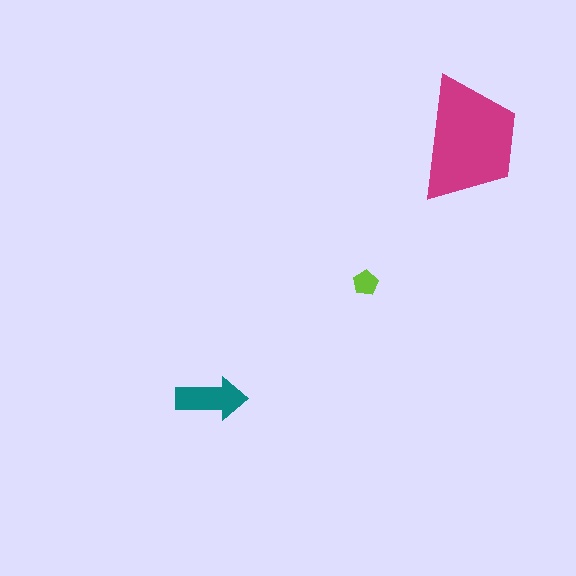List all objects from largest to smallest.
The magenta trapezoid, the teal arrow, the lime pentagon.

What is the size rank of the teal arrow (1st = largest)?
2nd.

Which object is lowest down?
The teal arrow is bottommost.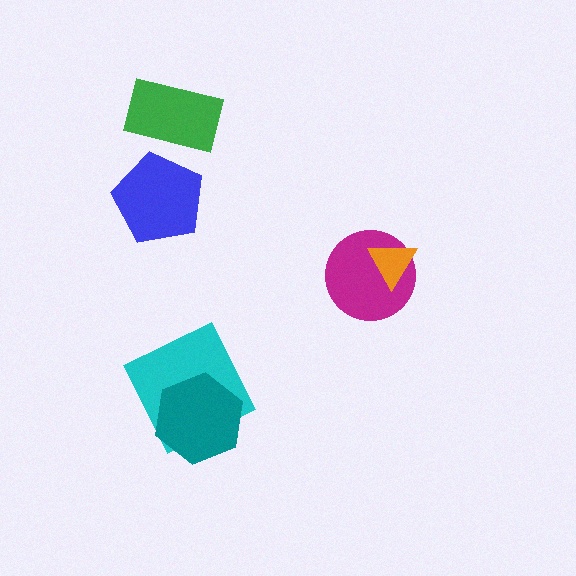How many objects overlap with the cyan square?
1 object overlaps with the cyan square.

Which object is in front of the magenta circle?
The orange triangle is in front of the magenta circle.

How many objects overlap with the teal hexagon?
1 object overlaps with the teal hexagon.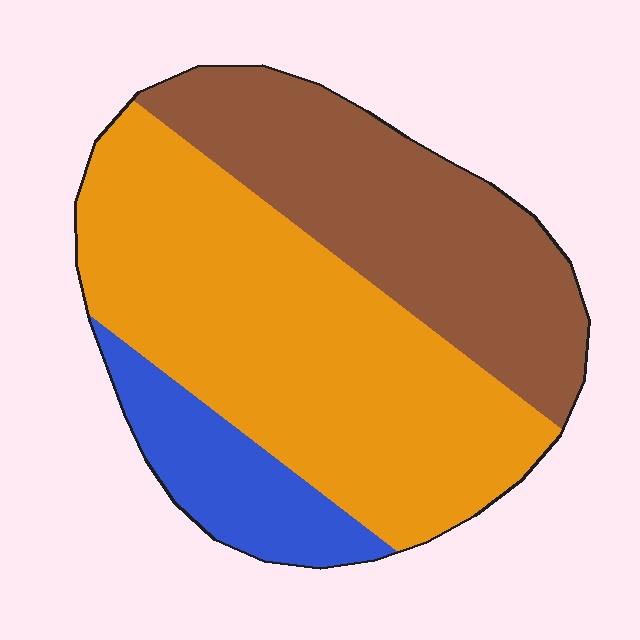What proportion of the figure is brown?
Brown takes up about one third (1/3) of the figure.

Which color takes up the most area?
Orange, at roughly 50%.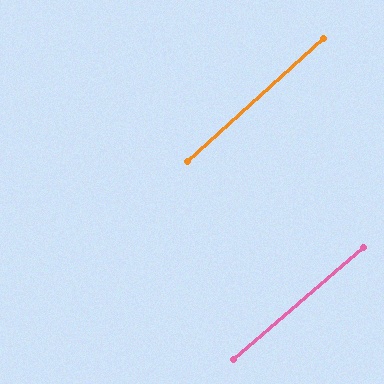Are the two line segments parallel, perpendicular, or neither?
Parallel — their directions differ by only 1.4°.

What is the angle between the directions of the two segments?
Approximately 1 degree.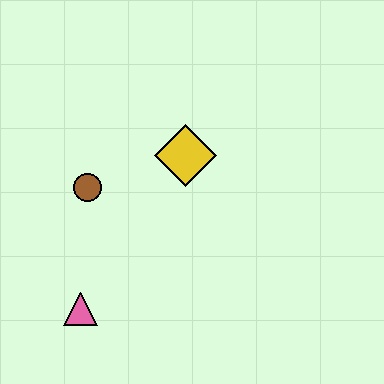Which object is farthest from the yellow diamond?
The pink triangle is farthest from the yellow diamond.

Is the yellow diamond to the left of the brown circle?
No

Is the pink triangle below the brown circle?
Yes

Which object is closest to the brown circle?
The yellow diamond is closest to the brown circle.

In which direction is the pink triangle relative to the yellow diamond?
The pink triangle is below the yellow diamond.